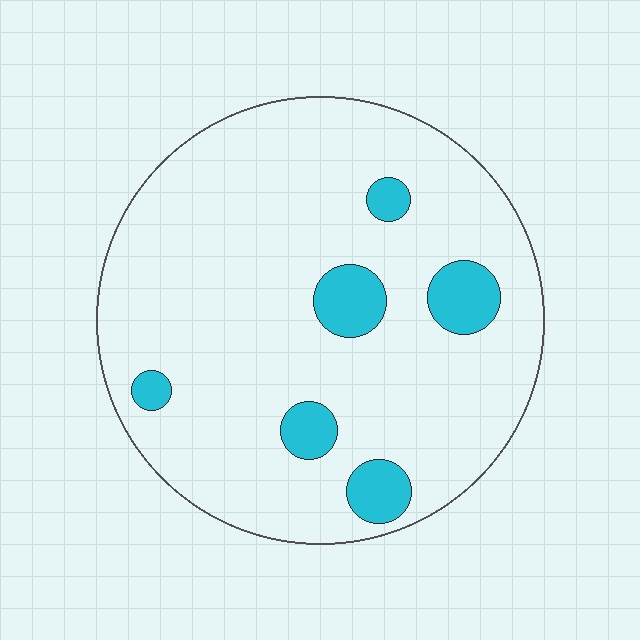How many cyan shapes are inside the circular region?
6.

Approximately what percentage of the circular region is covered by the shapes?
Approximately 10%.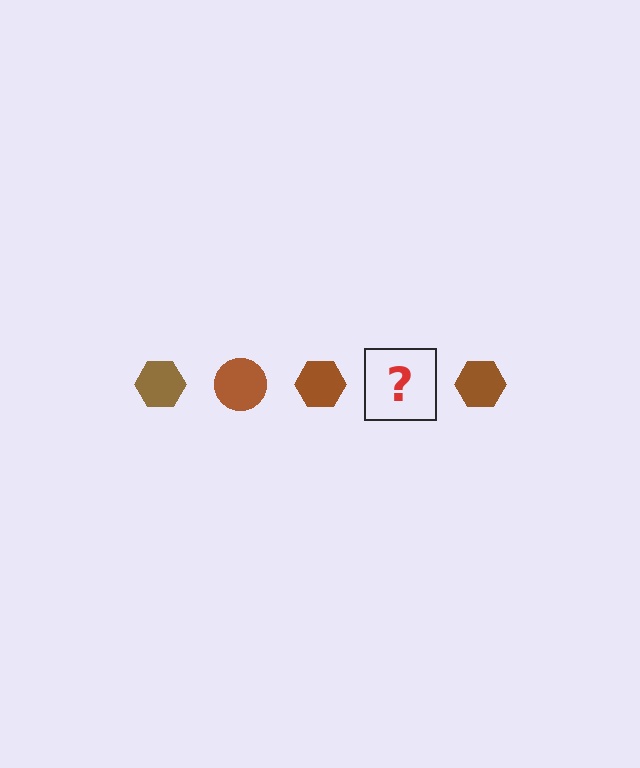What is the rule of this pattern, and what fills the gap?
The rule is that the pattern cycles through hexagon, circle shapes in brown. The gap should be filled with a brown circle.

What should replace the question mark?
The question mark should be replaced with a brown circle.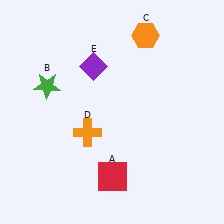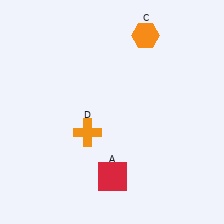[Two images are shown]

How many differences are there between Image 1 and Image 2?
There are 2 differences between the two images.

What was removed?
The purple diamond (E), the green star (B) were removed in Image 2.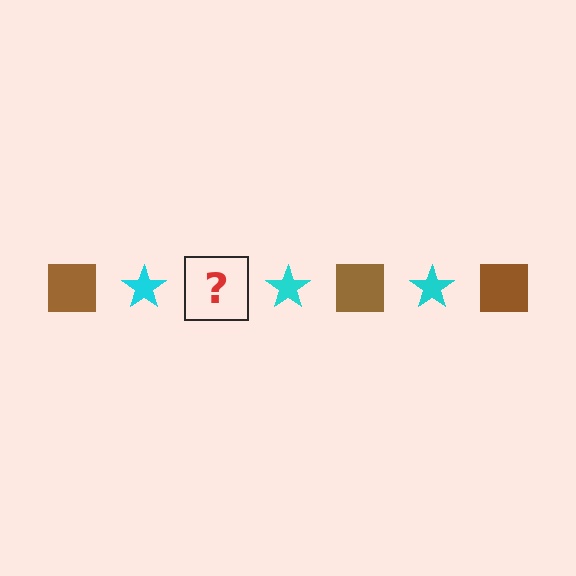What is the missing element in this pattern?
The missing element is a brown square.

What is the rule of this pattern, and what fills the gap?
The rule is that the pattern alternates between brown square and cyan star. The gap should be filled with a brown square.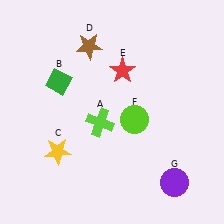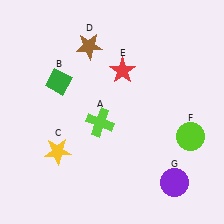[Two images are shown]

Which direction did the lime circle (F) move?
The lime circle (F) moved right.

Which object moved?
The lime circle (F) moved right.